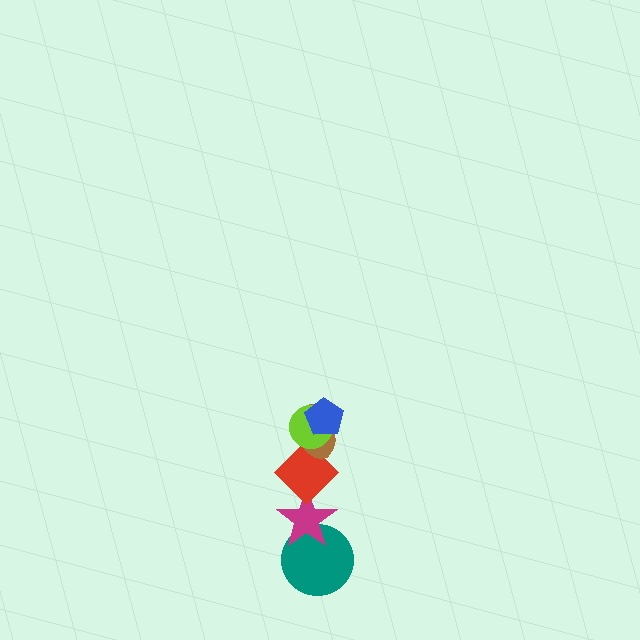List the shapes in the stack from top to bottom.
From top to bottom: the blue pentagon, the lime circle, the brown ellipse, the red diamond, the magenta star, the teal circle.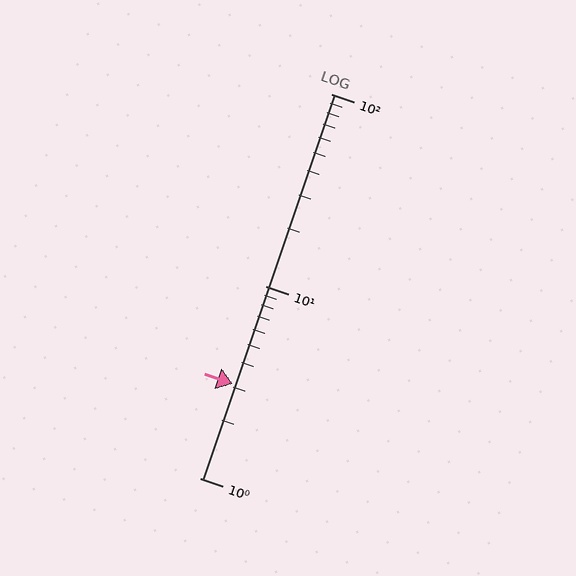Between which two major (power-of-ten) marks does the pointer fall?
The pointer is between 1 and 10.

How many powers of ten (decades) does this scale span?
The scale spans 2 decades, from 1 to 100.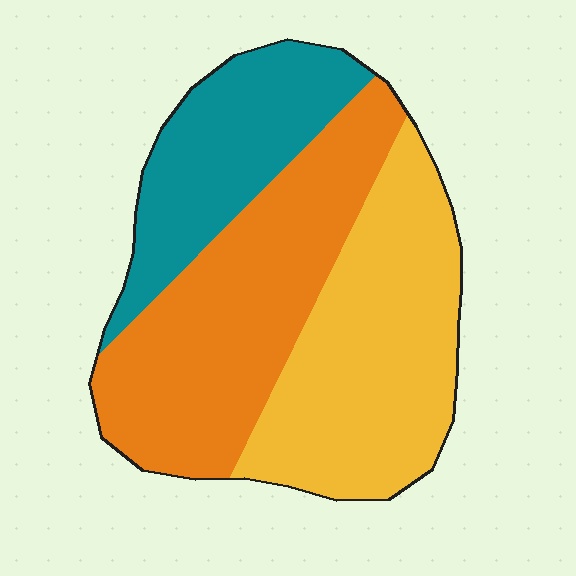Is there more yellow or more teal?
Yellow.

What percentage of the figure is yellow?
Yellow covers roughly 40% of the figure.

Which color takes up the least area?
Teal, at roughly 25%.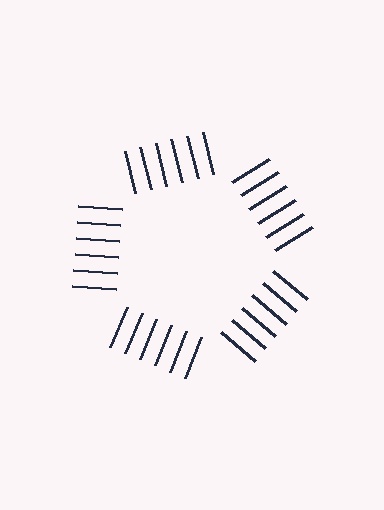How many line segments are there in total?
30 — 6 along each of the 5 edges.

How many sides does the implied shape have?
5 sides — the line-ends trace a pentagon.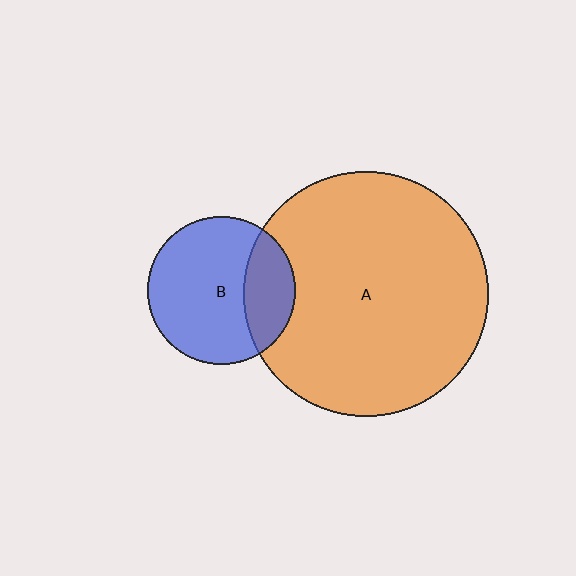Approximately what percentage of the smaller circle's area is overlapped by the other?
Approximately 25%.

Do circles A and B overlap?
Yes.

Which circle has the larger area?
Circle A (orange).